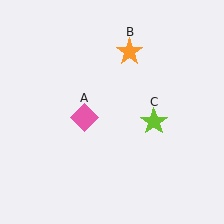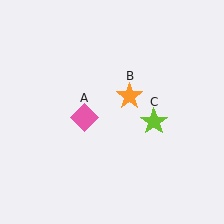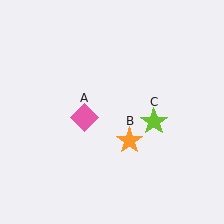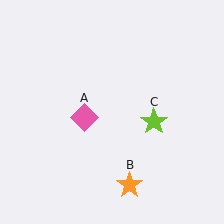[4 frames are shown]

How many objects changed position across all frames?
1 object changed position: orange star (object B).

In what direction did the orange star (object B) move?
The orange star (object B) moved down.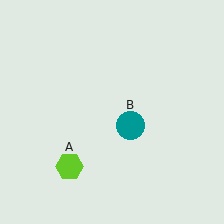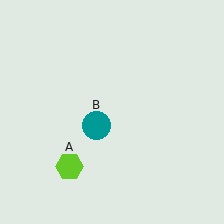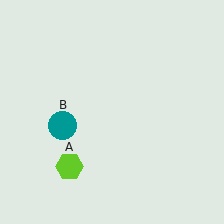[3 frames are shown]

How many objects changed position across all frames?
1 object changed position: teal circle (object B).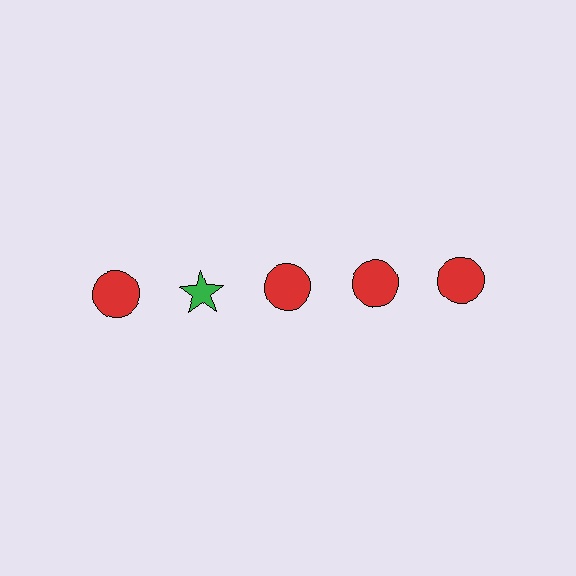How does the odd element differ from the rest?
It differs in both color (green instead of red) and shape (star instead of circle).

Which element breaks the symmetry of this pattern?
The green star in the top row, second from left column breaks the symmetry. All other shapes are red circles.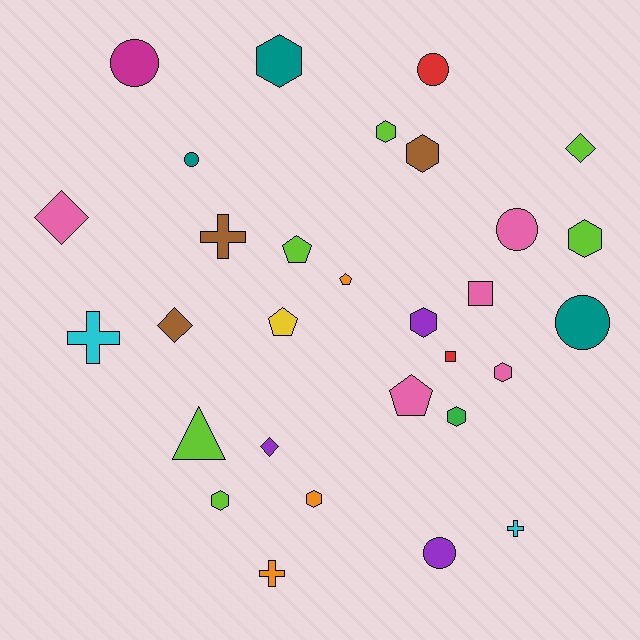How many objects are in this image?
There are 30 objects.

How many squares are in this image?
There are 2 squares.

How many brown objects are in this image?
There are 3 brown objects.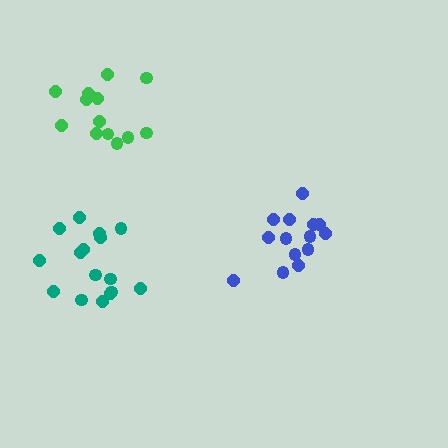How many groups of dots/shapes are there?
There are 3 groups.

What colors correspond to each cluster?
The clusters are colored: teal, blue, green.